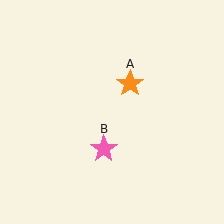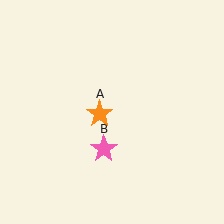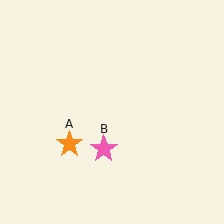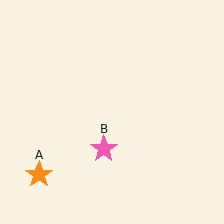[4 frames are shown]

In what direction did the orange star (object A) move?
The orange star (object A) moved down and to the left.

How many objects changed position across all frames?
1 object changed position: orange star (object A).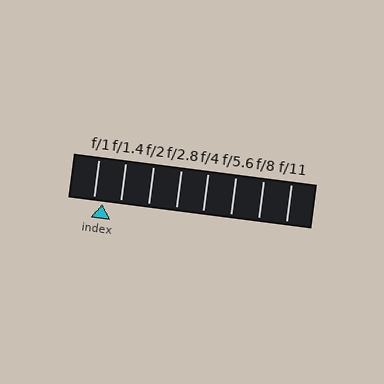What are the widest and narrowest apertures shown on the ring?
The widest aperture shown is f/1 and the narrowest is f/11.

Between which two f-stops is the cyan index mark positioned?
The index mark is between f/1 and f/1.4.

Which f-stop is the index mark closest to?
The index mark is closest to f/1.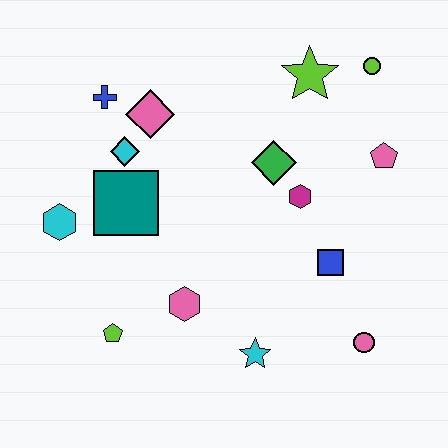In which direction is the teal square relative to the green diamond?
The teal square is to the left of the green diamond.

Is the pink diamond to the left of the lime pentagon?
No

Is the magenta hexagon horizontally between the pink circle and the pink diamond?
Yes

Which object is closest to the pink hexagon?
The lime pentagon is closest to the pink hexagon.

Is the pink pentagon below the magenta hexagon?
No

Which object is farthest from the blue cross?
The pink circle is farthest from the blue cross.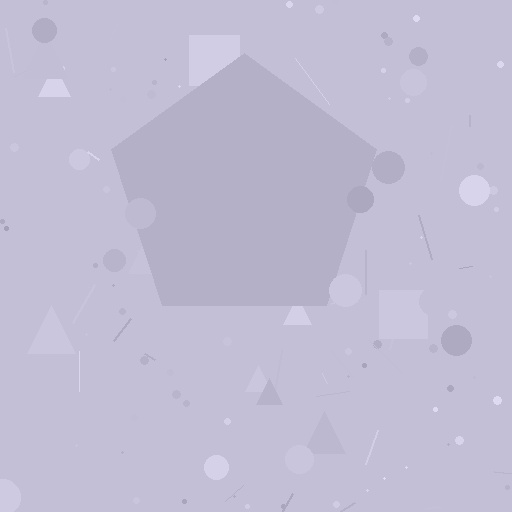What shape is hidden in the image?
A pentagon is hidden in the image.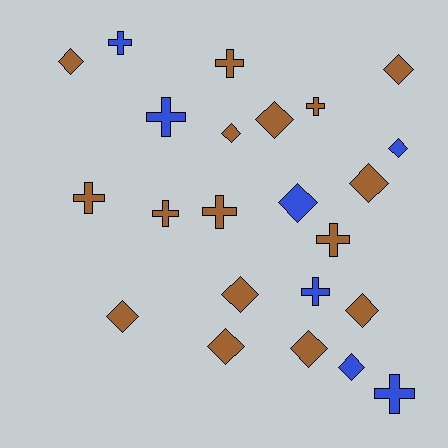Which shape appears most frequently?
Diamond, with 13 objects.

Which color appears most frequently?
Brown, with 16 objects.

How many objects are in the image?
There are 23 objects.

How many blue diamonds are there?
There are 3 blue diamonds.